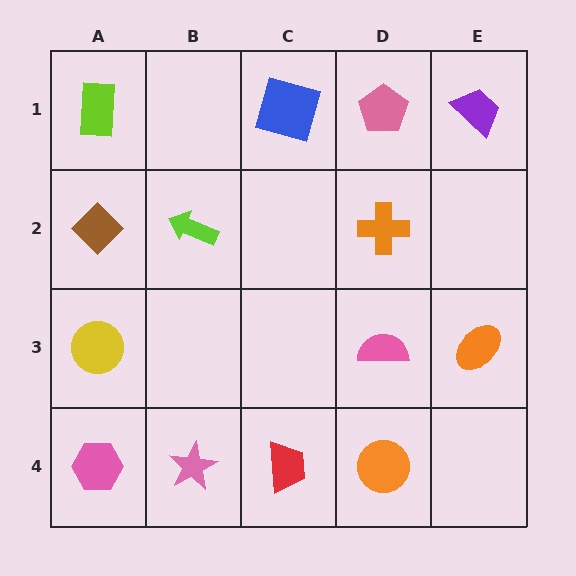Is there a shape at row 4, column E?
No, that cell is empty.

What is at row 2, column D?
An orange cross.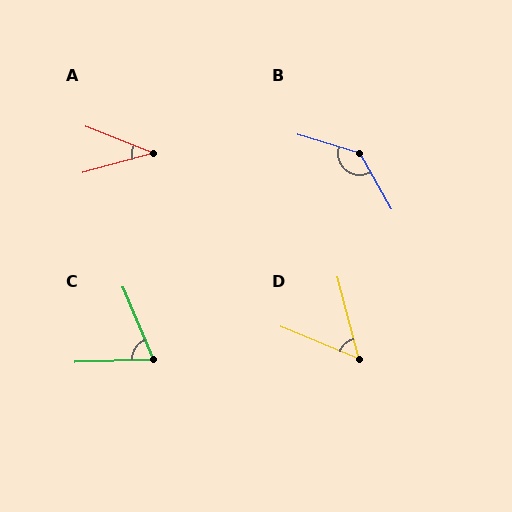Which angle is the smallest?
A, at approximately 37 degrees.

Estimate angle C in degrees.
Approximately 69 degrees.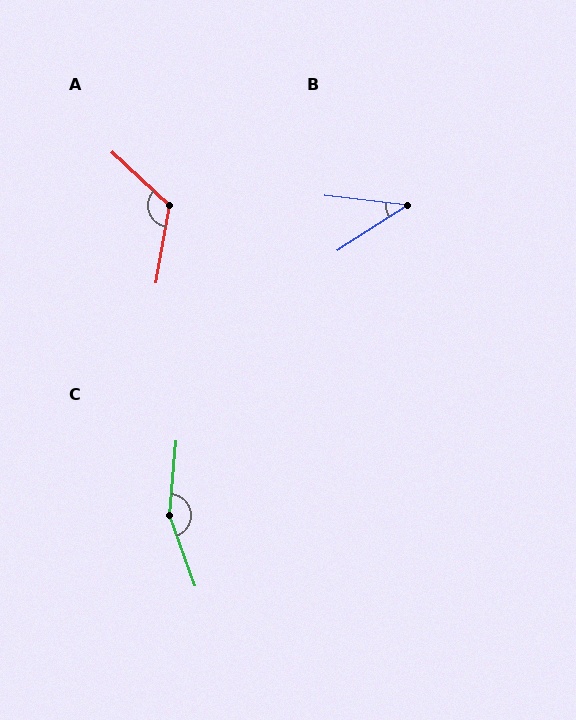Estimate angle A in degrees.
Approximately 123 degrees.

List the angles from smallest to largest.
B (39°), A (123°), C (155°).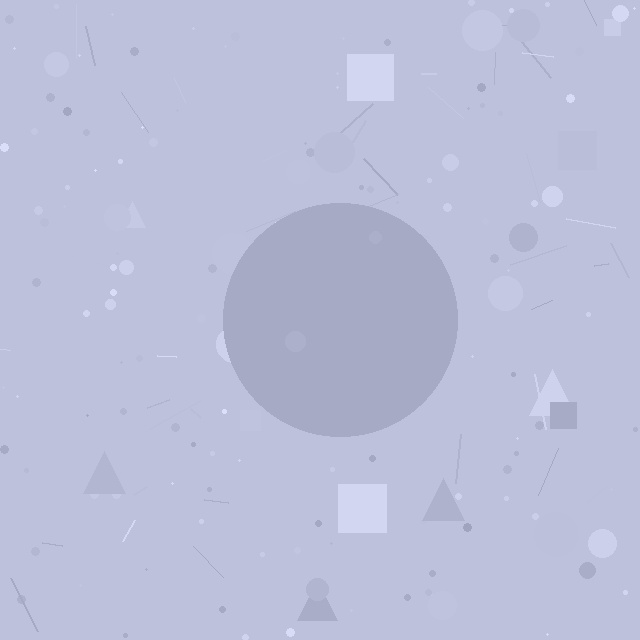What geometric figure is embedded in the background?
A circle is embedded in the background.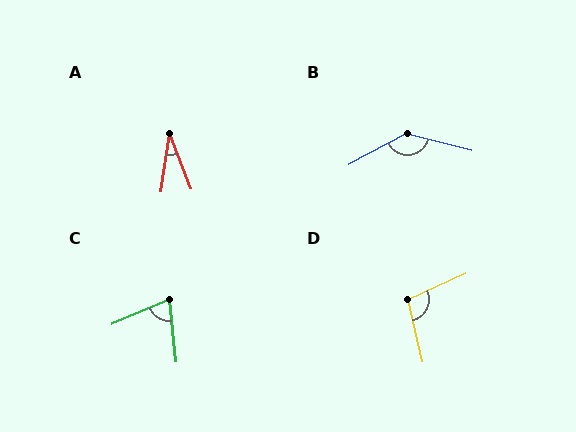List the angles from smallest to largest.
A (29°), C (73°), D (102°), B (138°).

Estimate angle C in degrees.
Approximately 73 degrees.